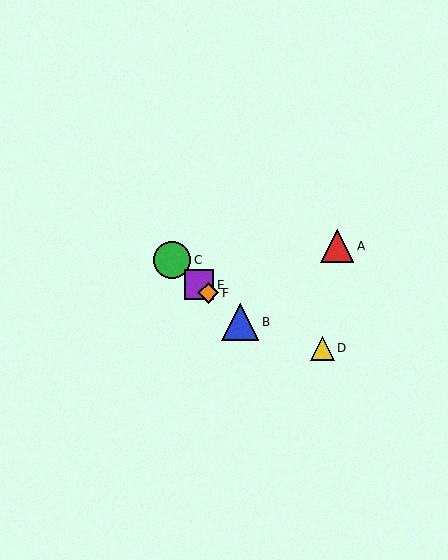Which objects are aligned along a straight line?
Objects B, C, E, F are aligned along a straight line.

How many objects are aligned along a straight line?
4 objects (B, C, E, F) are aligned along a straight line.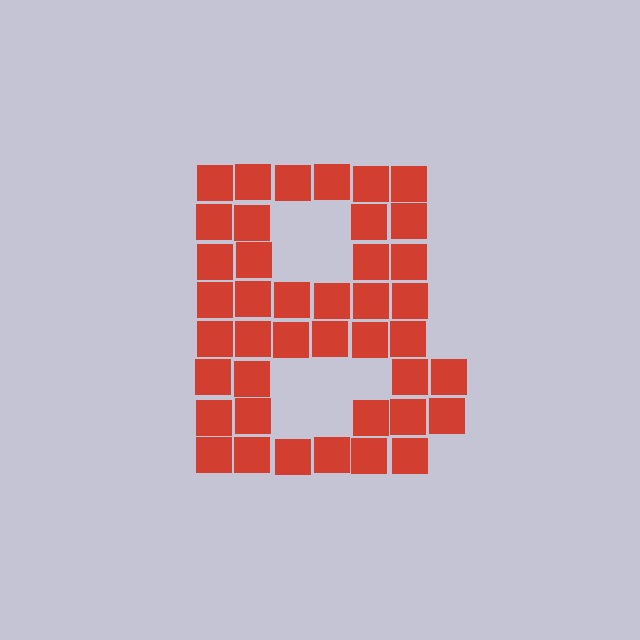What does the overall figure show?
The overall figure shows the letter B.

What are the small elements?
The small elements are squares.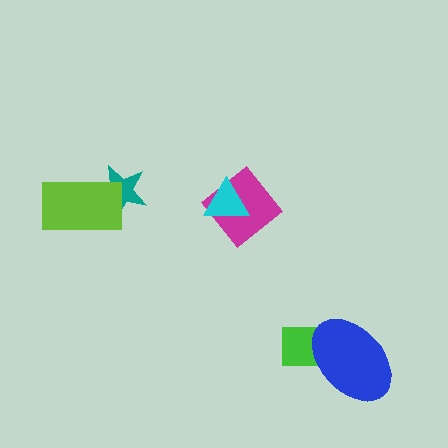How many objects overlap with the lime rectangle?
1 object overlaps with the lime rectangle.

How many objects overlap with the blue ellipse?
1 object overlaps with the blue ellipse.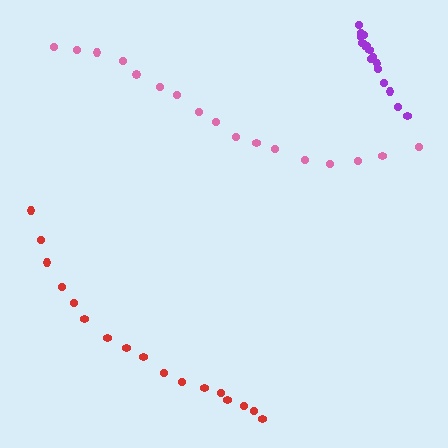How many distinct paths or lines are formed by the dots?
There are 3 distinct paths.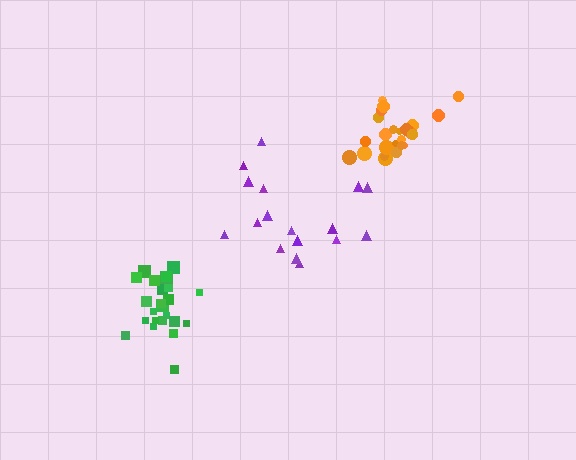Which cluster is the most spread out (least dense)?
Purple.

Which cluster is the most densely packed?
Green.